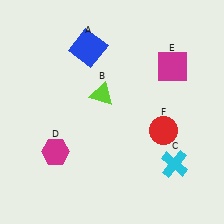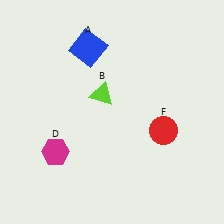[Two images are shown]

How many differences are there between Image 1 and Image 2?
There are 2 differences between the two images.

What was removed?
The cyan cross (C), the magenta square (E) were removed in Image 2.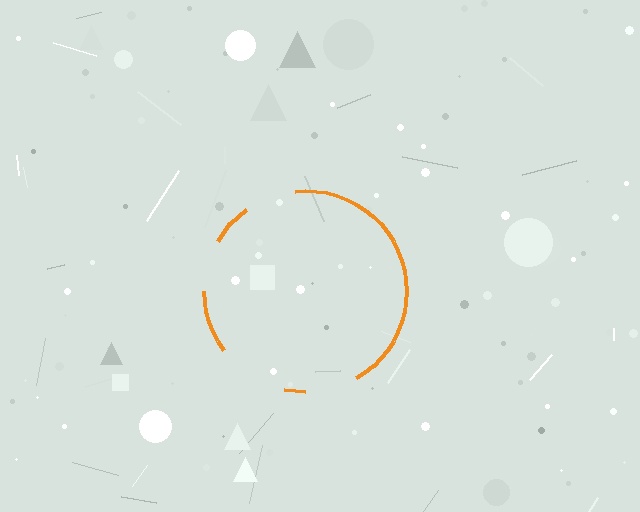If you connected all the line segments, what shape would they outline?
They would outline a circle.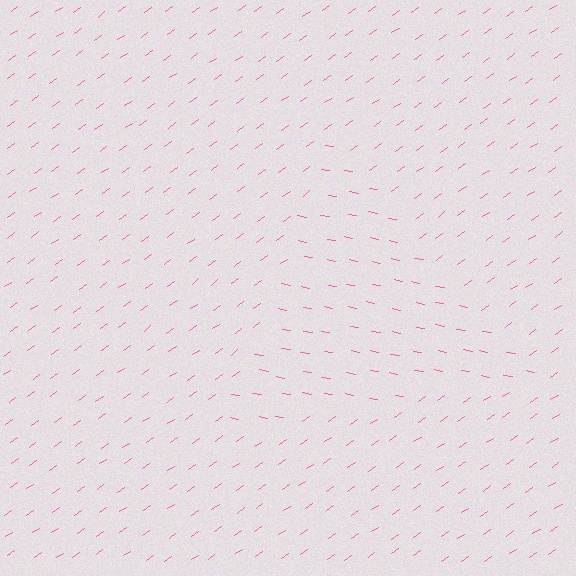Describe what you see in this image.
The image is filled with small pink line segments. A triangle region in the image has lines oriented differently from the surrounding lines, creating a visible texture boundary.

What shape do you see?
I see a triangle.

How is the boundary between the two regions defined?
The boundary is defined purely by a change in line orientation (approximately 45 degrees difference). All lines are the same color and thickness.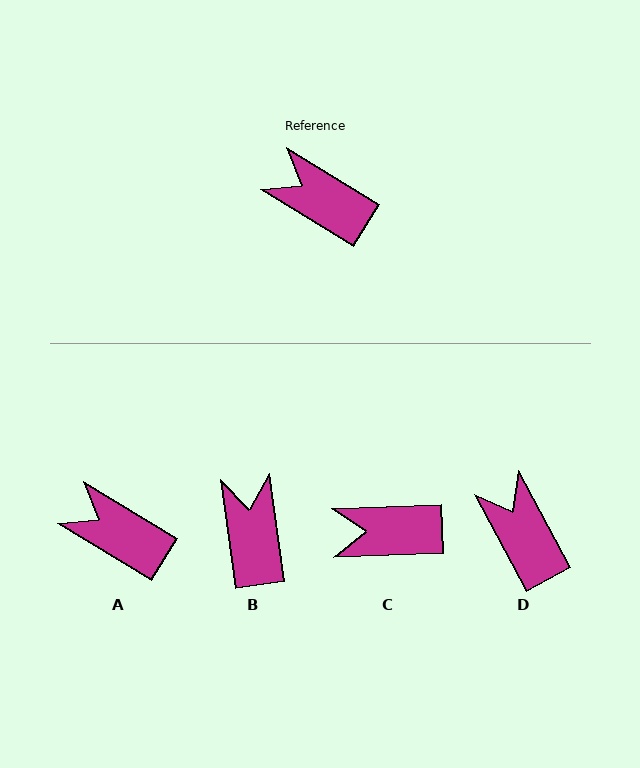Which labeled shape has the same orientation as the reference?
A.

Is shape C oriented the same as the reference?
No, it is off by about 34 degrees.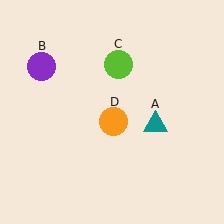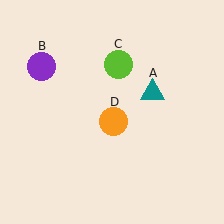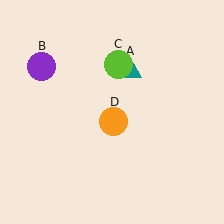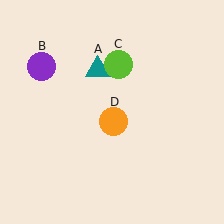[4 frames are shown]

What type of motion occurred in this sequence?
The teal triangle (object A) rotated counterclockwise around the center of the scene.